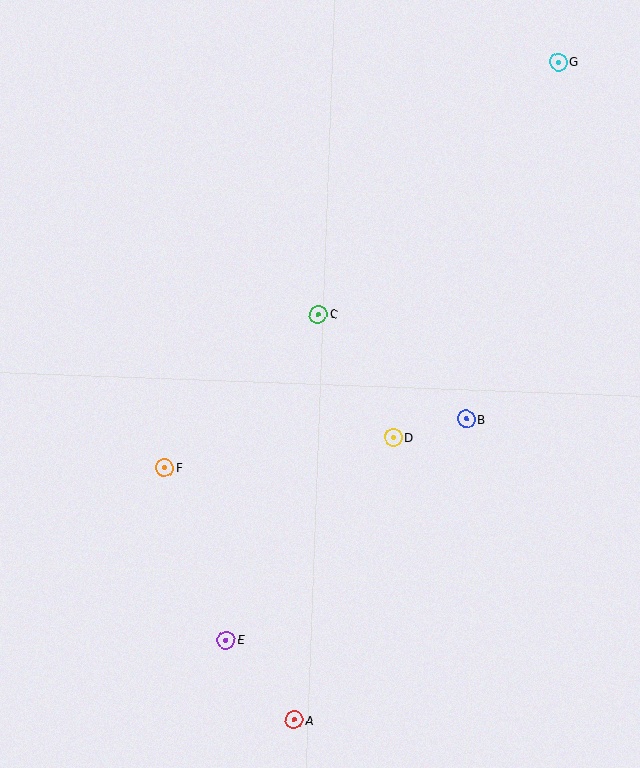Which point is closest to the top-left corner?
Point C is closest to the top-left corner.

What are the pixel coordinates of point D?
Point D is at (393, 437).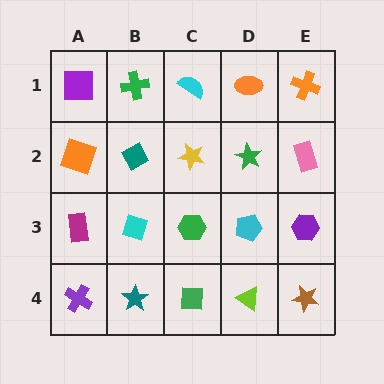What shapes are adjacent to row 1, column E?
A pink rectangle (row 2, column E), an orange ellipse (row 1, column D).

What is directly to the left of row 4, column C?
A teal star.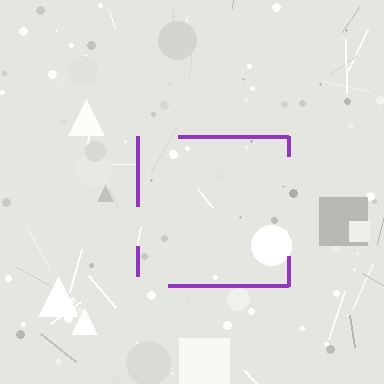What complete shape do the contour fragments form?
The contour fragments form a square.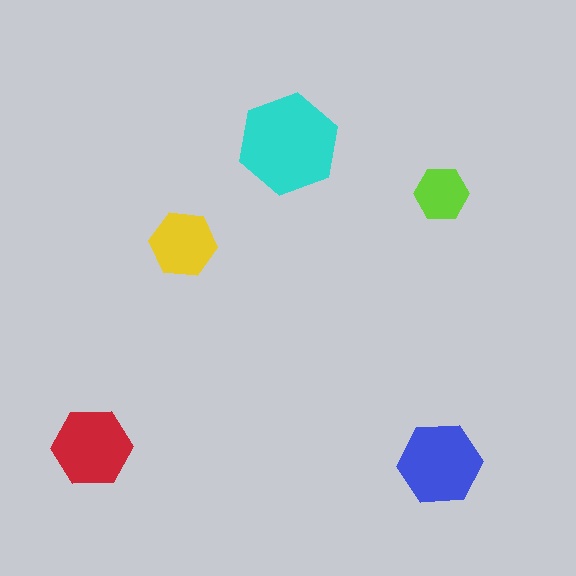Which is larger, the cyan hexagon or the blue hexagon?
The cyan one.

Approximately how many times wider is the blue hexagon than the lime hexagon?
About 1.5 times wider.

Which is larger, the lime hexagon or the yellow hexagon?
The yellow one.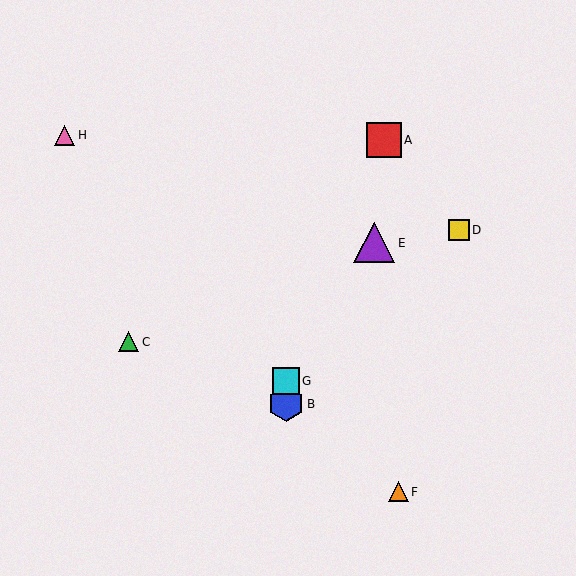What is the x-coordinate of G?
Object G is at x≈286.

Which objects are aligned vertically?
Objects B, G are aligned vertically.